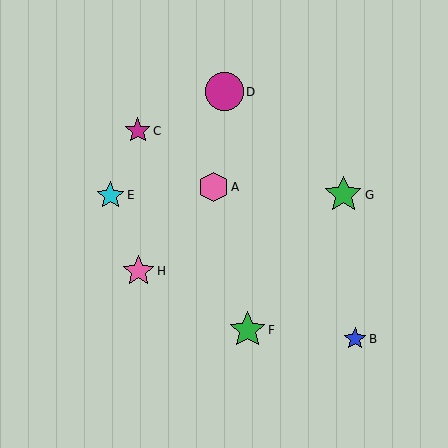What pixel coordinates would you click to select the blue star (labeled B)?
Click at (355, 339) to select the blue star B.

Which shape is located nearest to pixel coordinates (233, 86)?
The magenta circle (labeled D) at (224, 92) is nearest to that location.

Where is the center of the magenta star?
The center of the magenta star is at (138, 131).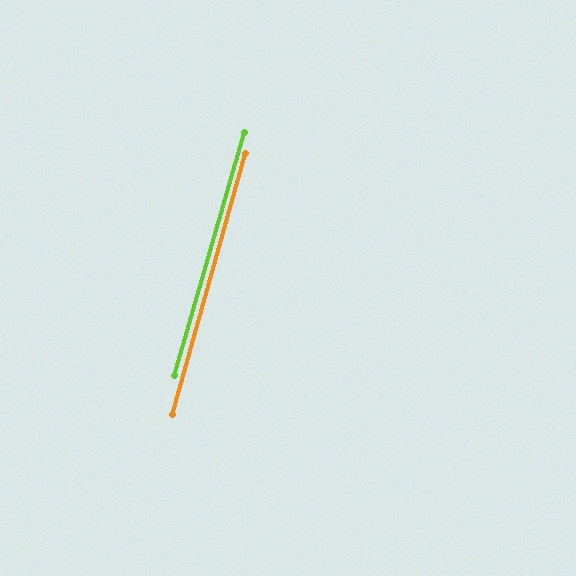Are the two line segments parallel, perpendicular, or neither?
Parallel — their directions differ by only 0.5°.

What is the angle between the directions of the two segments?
Approximately 1 degree.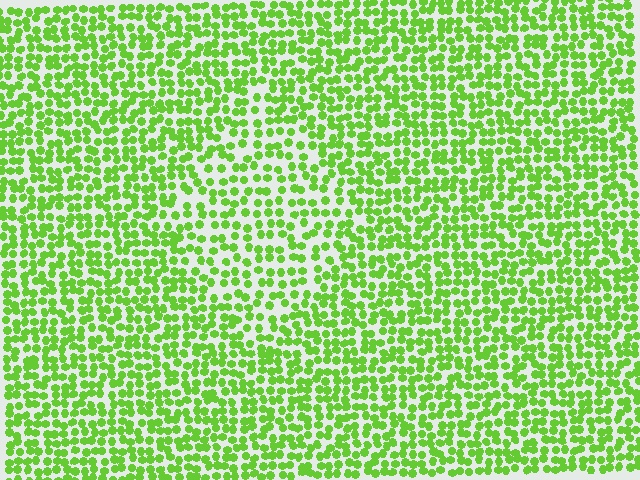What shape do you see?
I see a diamond.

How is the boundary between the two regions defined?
The boundary is defined by a change in element density (approximately 1.5x ratio). All elements are the same color, size, and shape.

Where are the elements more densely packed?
The elements are more densely packed outside the diamond boundary.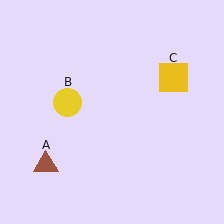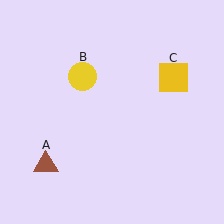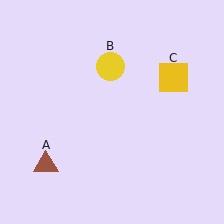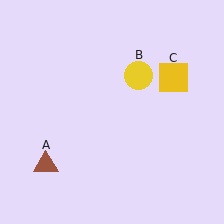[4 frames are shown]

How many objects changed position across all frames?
1 object changed position: yellow circle (object B).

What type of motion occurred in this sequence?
The yellow circle (object B) rotated clockwise around the center of the scene.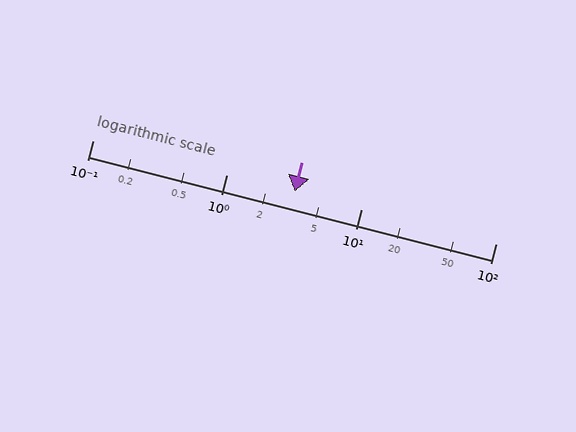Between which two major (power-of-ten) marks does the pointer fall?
The pointer is between 1 and 10.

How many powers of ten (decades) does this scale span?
The scale spans 3 decades, from 0.1 to 100.